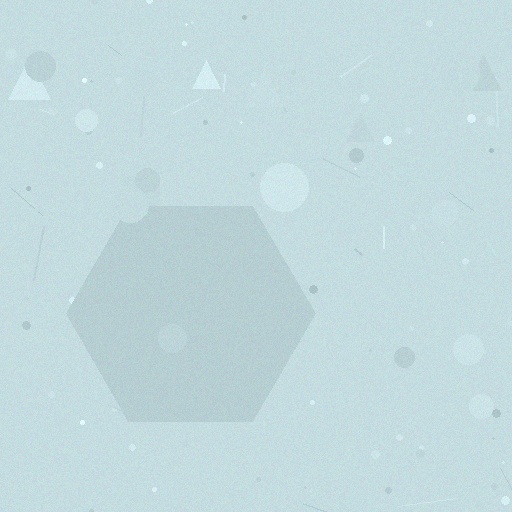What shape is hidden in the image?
A hexagon is hidden in the image.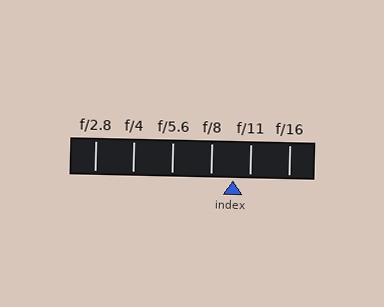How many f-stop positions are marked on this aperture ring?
There are 6 f-stop positions marked.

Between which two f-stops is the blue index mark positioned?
The index mark is between f/8 and f/11.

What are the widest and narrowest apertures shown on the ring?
The widest aperture shown is f/2.8 and the narrowest is f/16.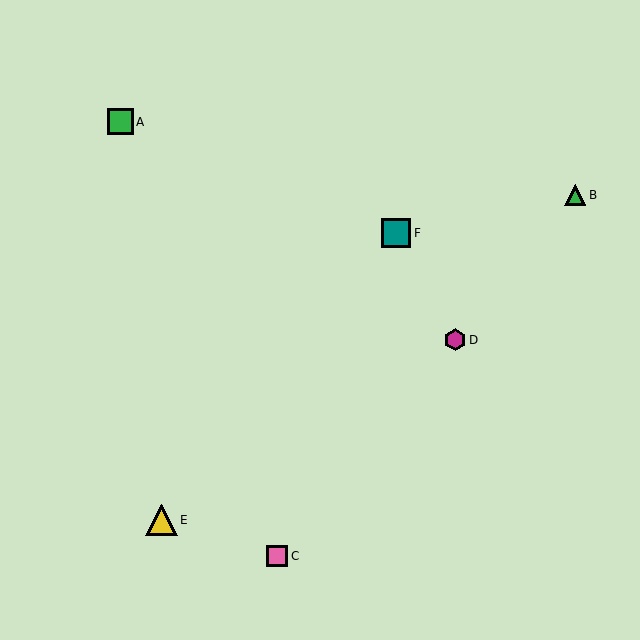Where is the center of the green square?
The center of the green square is at (120, 122).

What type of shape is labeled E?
Shape E is a yellow triangle.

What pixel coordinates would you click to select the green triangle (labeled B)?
Click at (575, 195) to select the green triangle B.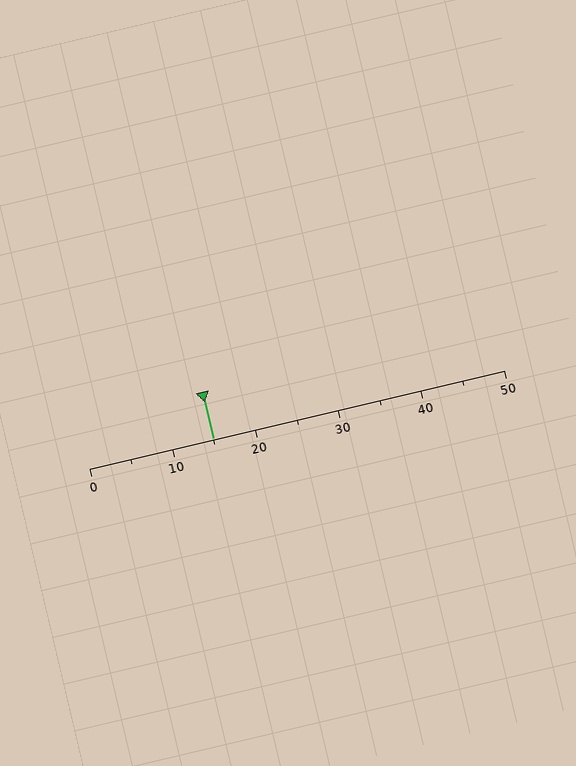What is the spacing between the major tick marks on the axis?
The major ticks are spaced 10 apart.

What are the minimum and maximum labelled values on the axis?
The axis runs from 0 to 50.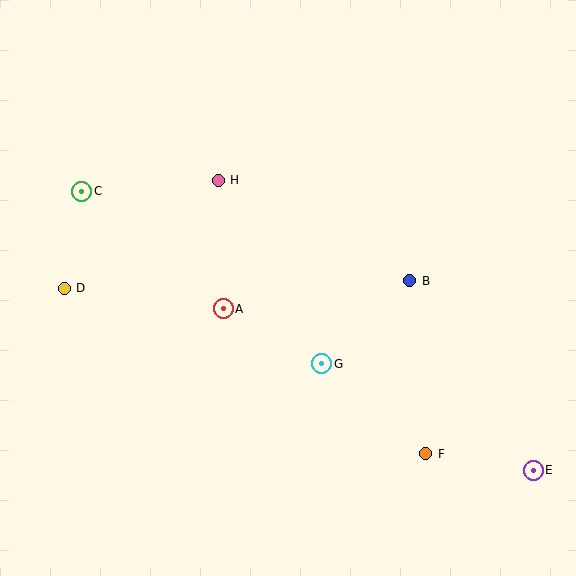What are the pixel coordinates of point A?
Point A is at (223, 309).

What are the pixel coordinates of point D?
Point D is at (64, 288).